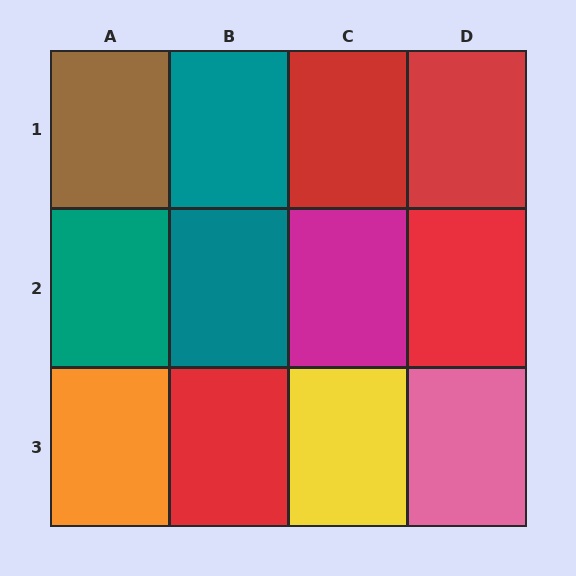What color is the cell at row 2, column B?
Teal.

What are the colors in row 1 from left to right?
Brown, teal, red, red.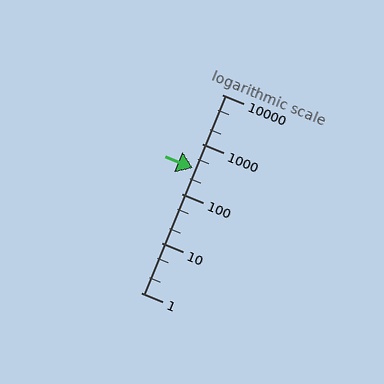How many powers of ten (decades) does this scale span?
The scale spans 4 decades, from 1 to 10000.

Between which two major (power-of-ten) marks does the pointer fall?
The pointer is between 100 and 1000.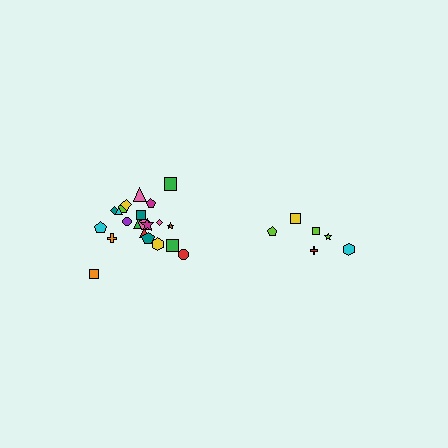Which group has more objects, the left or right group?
The left group.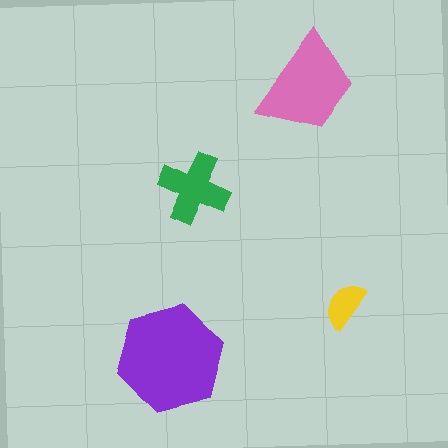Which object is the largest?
The purple hexagon.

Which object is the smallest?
The yellow semicircle.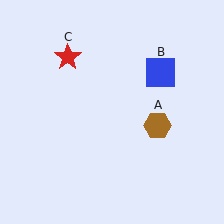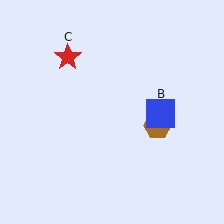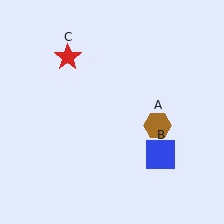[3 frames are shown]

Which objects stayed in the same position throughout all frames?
Brown hexagon (object A) and red star (object C) remained stationary.